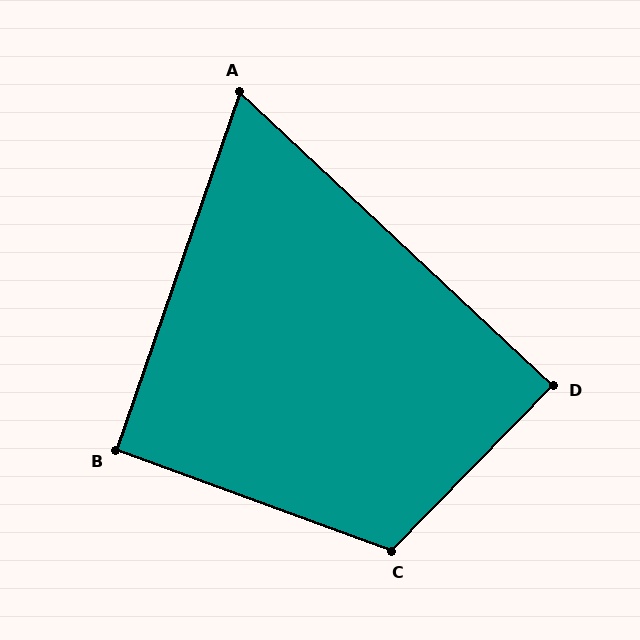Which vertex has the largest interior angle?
C, at approximately 114 degrees.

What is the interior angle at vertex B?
Approximately 91 degrees (approximately right).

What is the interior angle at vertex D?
Approximately 89 degrees (approximately right).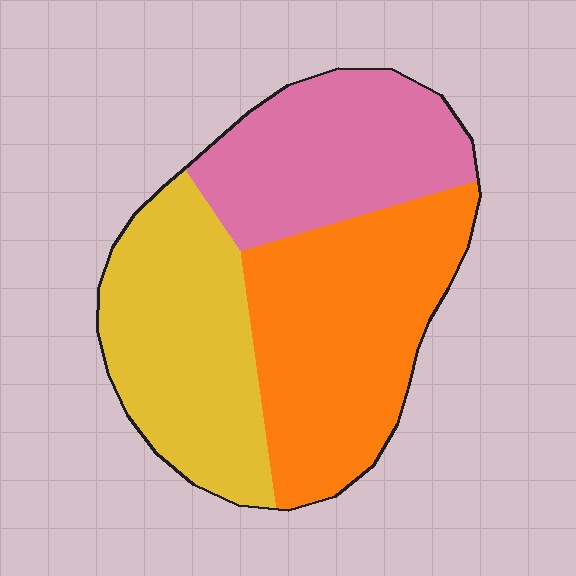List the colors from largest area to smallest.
From largest to smallest: orange, yellow, pink.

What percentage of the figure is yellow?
Yellow takes up about one third (1/3) of the figure.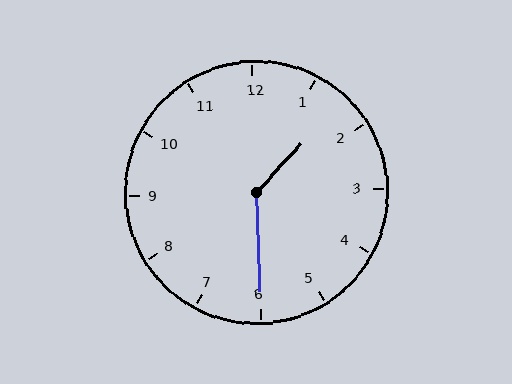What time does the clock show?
1:30.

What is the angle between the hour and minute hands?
Approximately 135 degrees.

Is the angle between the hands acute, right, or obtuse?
It is obtuse.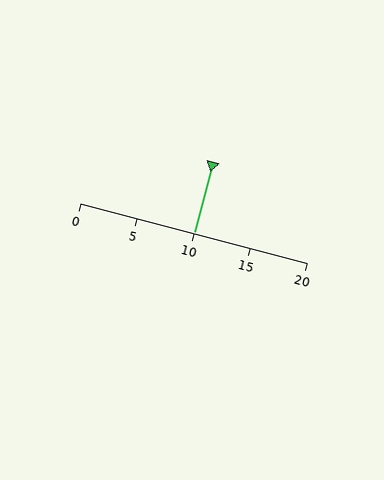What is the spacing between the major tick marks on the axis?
The major ticks are spaced 5 apart.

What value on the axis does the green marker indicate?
The marker indicates approximately 10.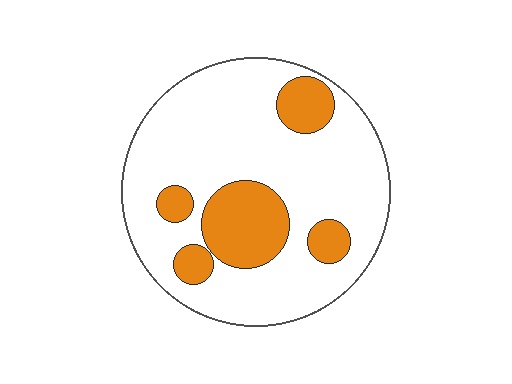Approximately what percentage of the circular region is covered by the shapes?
Approximately 25%.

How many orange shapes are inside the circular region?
5.